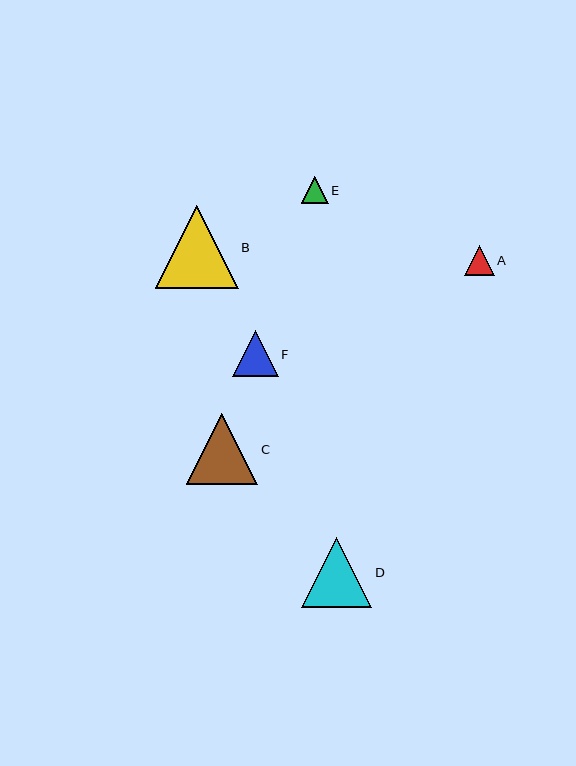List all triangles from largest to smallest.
From largest to smallest: B, C, D, F, A, E.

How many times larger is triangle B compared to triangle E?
Triangle B is approximately 3.1 times the size of triangle E.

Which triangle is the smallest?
Triangle E is the smallest with a size of approximately 26 pixels.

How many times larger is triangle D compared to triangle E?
Triangle D is approximately 2.7 times the size of triangle E.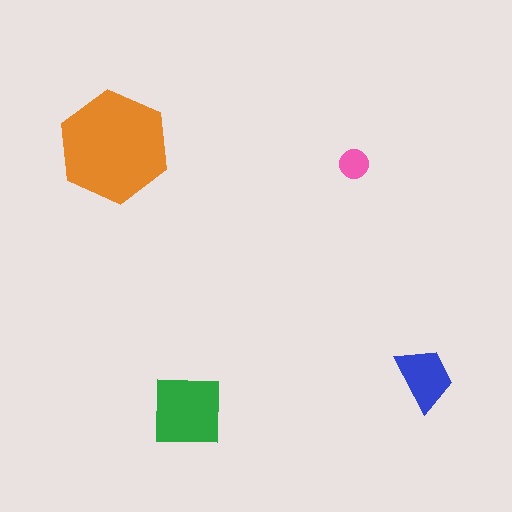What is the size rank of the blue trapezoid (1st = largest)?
3rd.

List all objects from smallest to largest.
The pink circle, the blue trapezoid, the green square, the orange hexagon.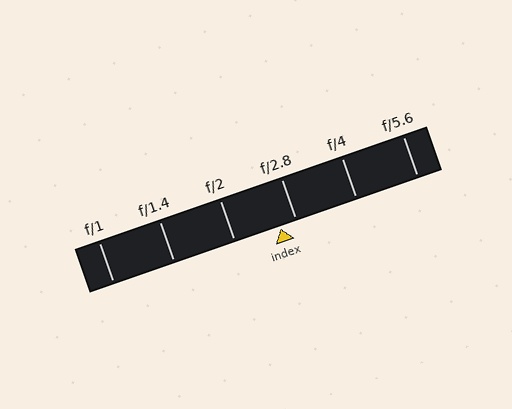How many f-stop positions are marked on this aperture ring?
There are 6 f-stop positions marked.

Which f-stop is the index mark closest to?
The index mark is closest to f/2.8.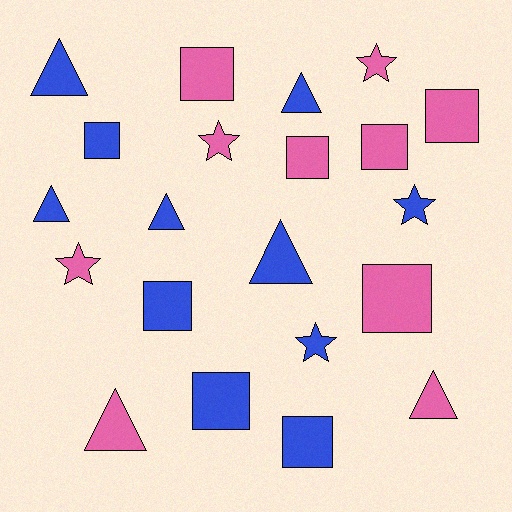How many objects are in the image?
There are 21 objects.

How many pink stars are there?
There are 3 pink stars.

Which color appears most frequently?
Blue, with 11 objects.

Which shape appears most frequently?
Square, with 9 objects.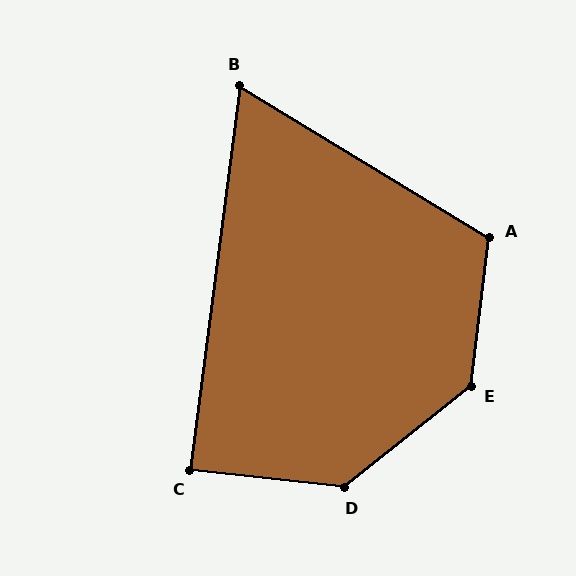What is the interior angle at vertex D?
Approximately 135 degrees (obtuse).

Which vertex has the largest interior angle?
E, at approximately 136 degrees.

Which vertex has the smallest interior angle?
B, at approximately 66 degrees.